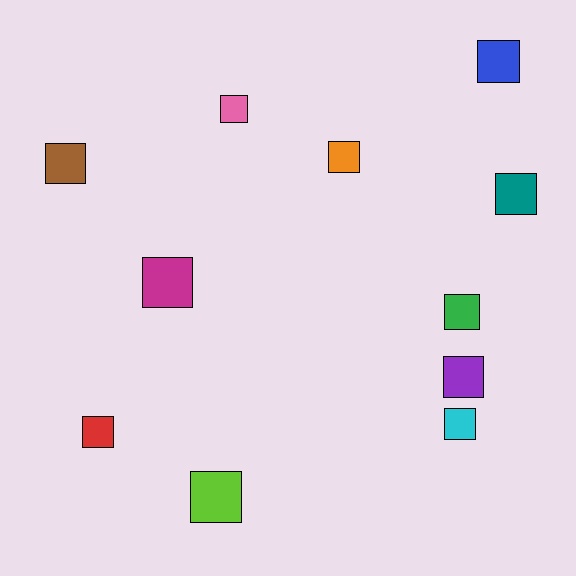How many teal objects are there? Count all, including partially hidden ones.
There is 1 teal object.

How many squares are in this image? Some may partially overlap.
There are 11 squares.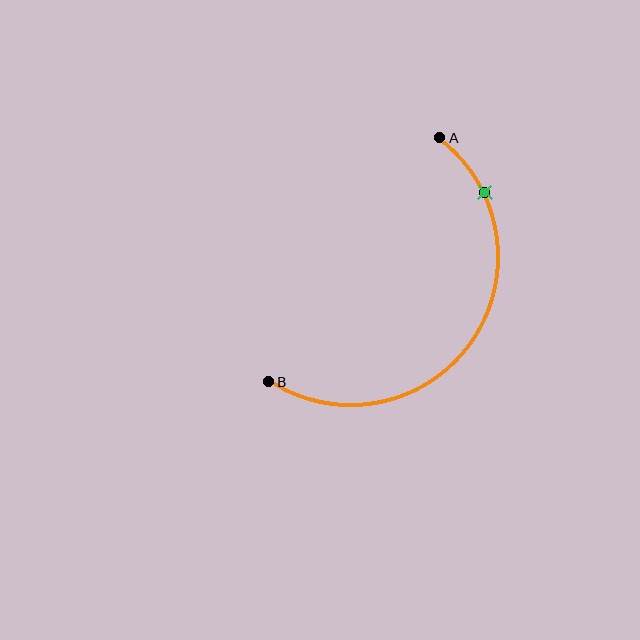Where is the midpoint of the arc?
The arc midpoint is the point on the curve farthest from the straight line joining A and B. It sits below and to the right of that line.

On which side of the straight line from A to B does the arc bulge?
The arc bulges below and to the right of the straight line connecting A and B.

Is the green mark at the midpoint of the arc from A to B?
No. The green mark lies on the arc but is closer to endpoint A. The arc midpoint would be at the point on the curve equidistant along the arc from both A and B.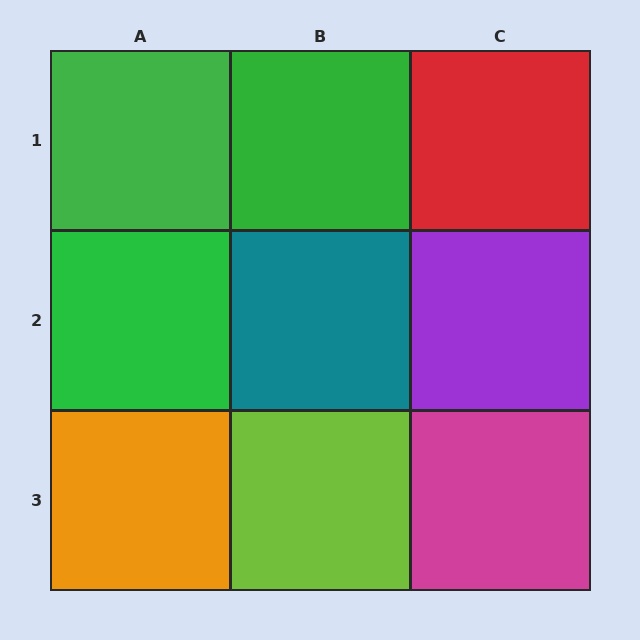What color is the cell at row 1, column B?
Green.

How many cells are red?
1 cell is red.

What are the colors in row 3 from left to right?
Orange, lime, magenta.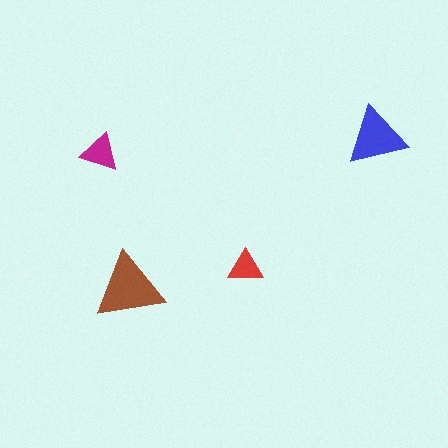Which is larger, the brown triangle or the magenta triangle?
The brown one.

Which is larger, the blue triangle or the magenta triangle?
The blue one.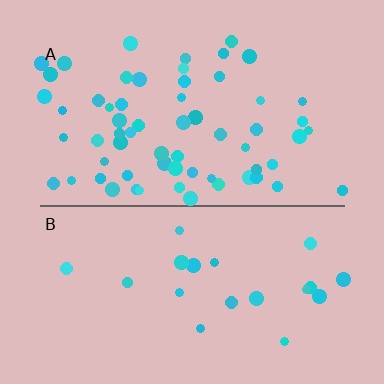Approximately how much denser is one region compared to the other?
Approximately 3.1× — region A over region B.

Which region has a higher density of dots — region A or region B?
A (the top).